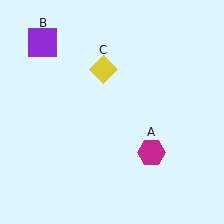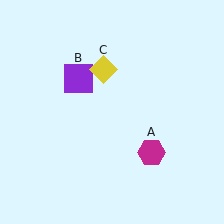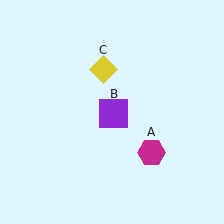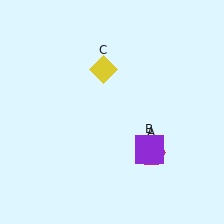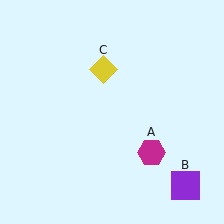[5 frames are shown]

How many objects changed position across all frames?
1 object changed position: purple square (object B).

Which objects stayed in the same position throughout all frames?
Magenta hexagon (object A) and yellow diamond (object C) remained stationary.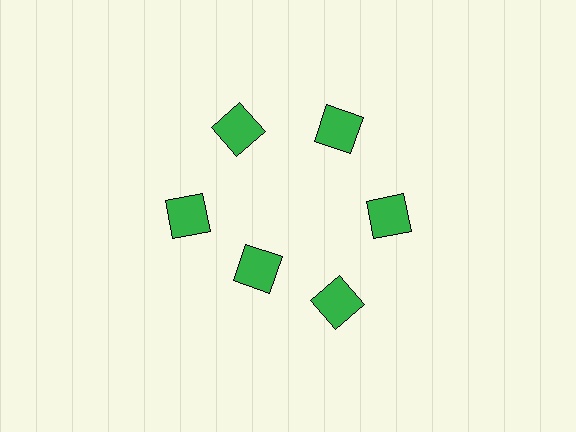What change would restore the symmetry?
The symmetry would be restored by moving it outward, back onto the ring so that all 6 squares sit at equal angles and equal distance from the center.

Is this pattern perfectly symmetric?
No. The 6 green squares are arranged in a ring, but one element near the 7 o'clock position is pulled inward toward the center, breaking the 6-fold rotational symmetry.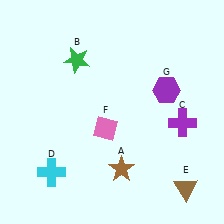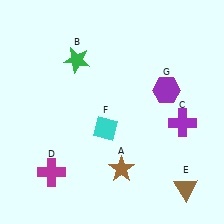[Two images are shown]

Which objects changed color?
D changed from cyan to magenta. F changed from pink to cyan.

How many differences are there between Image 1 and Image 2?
There are 2 differences between the two images.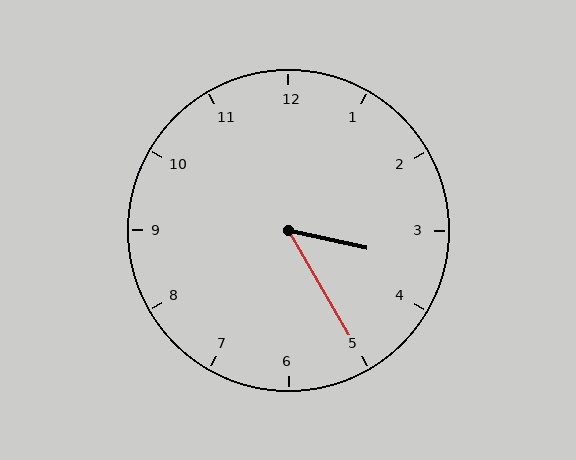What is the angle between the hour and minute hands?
Approximately 48 degrees.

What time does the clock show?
3:25.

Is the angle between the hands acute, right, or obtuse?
It is acute.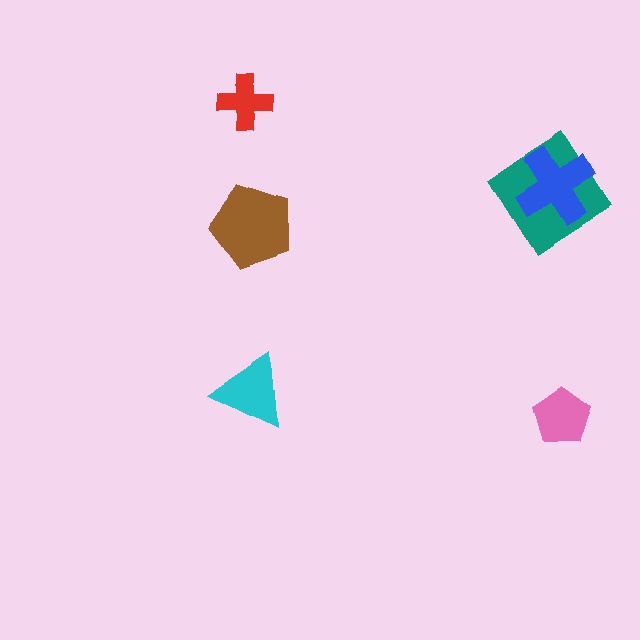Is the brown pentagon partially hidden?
No, no other shape covers it.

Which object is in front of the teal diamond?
The blue cross is in front of the teal diamond.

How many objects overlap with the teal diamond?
1 object overlaps with the teal diamond.